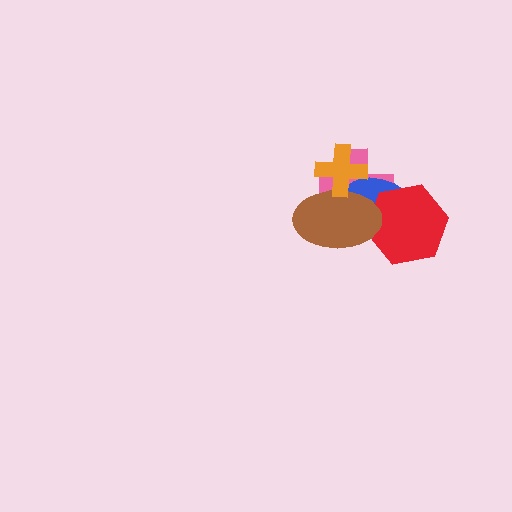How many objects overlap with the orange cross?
3 objects overlap with the orange cross.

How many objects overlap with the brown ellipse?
4 objects overlap with the brown ellipse.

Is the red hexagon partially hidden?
Yes, it is partially covered by another shape.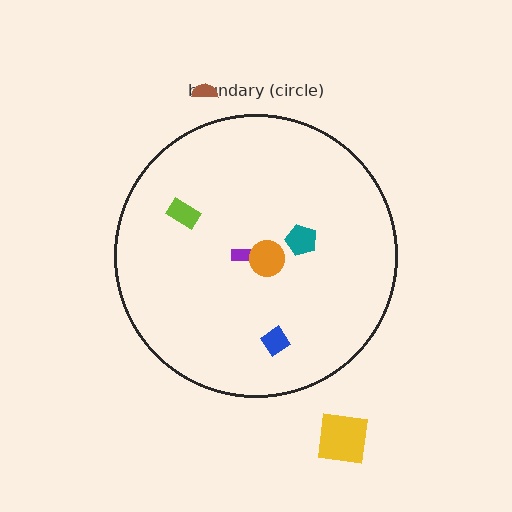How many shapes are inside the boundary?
5 inside, 2 outside.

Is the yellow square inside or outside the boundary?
Outside.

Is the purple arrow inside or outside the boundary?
Inside.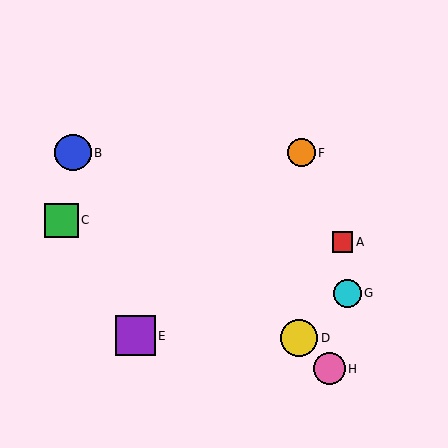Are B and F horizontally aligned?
Yes, both are at y≈153.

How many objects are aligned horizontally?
2 objects (B, F) are aligned horizontally.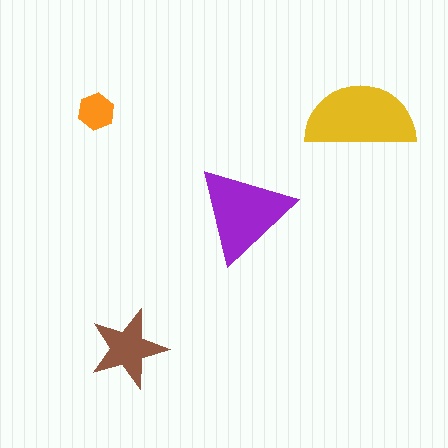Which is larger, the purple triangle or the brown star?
The purple triangle.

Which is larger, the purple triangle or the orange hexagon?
The purple triangle.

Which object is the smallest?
The orange hexagon.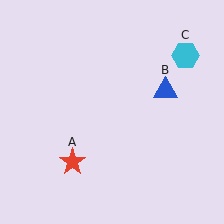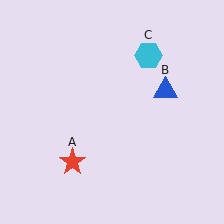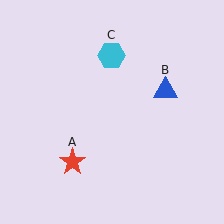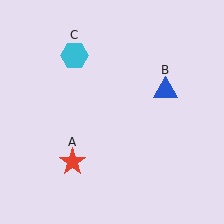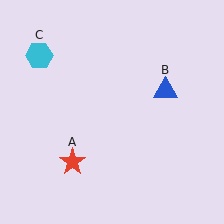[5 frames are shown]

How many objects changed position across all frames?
1 object changed position: cyan hexagon (object C).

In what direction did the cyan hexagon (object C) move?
The cyan hexagon (object C) moved left.